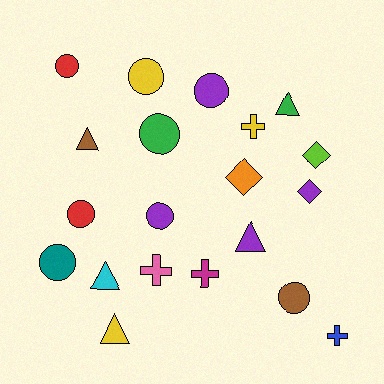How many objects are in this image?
There are 20 objects.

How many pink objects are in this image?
There is 1 pink object.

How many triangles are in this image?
There are 5 triangles.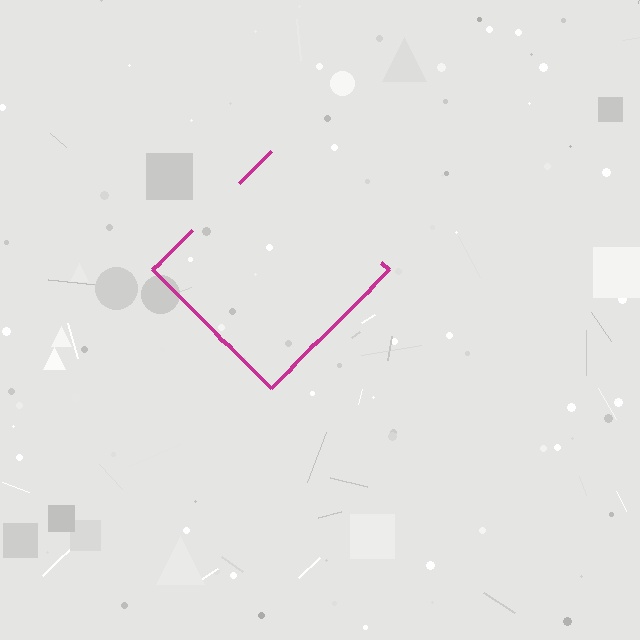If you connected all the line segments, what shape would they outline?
They would outline a diamond.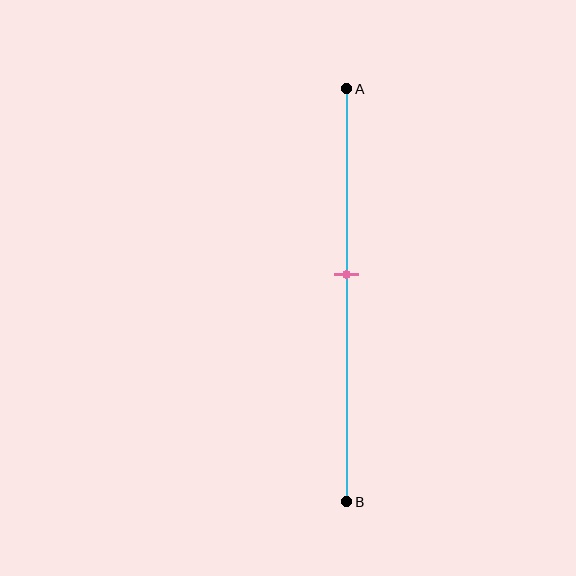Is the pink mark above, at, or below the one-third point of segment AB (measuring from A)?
The pink mark is below the one-third point of segment AB.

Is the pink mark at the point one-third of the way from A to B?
No, the mark is at about 45% from A, not at the 33% one-third point.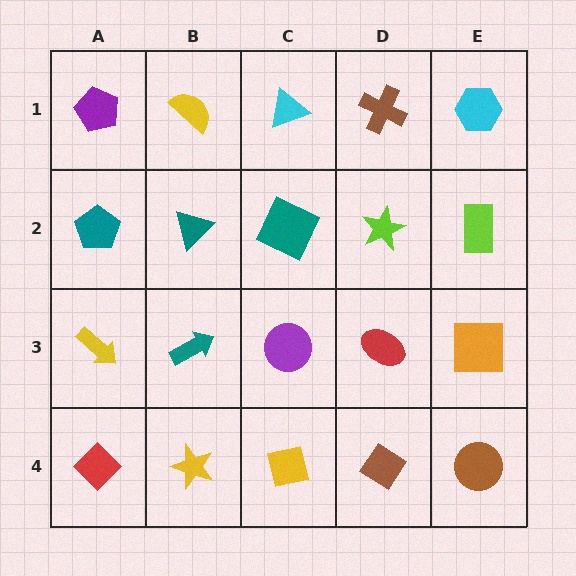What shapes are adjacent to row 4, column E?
An orange square (row 3, column E), a brown diamond (row 4, column D).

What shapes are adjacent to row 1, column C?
A teal square (row 2, column C), a yellow semicircle (row 1, column B), a brown cross (row 1, column D).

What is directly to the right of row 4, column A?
A yellow star.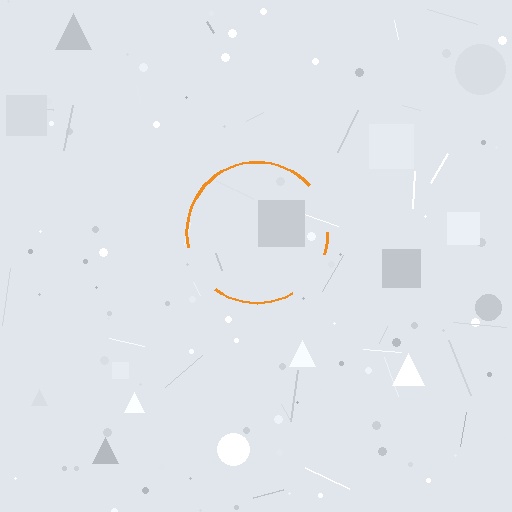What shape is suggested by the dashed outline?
The dashed outline suggests a circle.